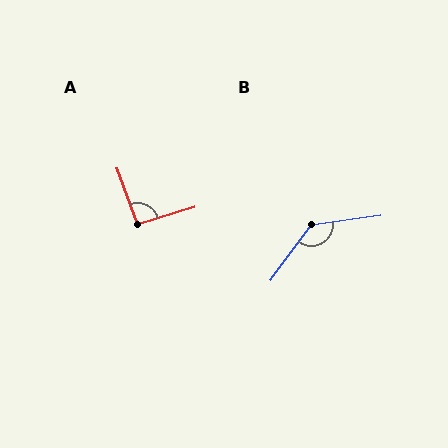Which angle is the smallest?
A, at approximately 94 degrees.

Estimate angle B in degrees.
Approximately 134 degrees.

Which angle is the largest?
B, at approximately 134 degrees.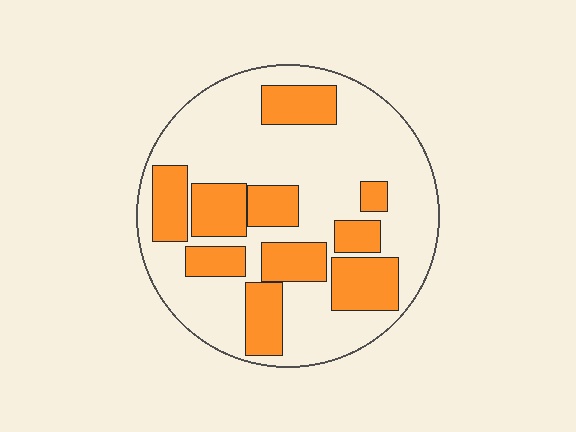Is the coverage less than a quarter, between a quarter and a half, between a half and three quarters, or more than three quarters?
Between a quarter and a half.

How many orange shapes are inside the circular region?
10.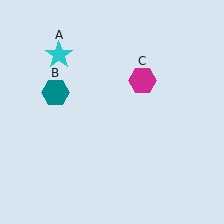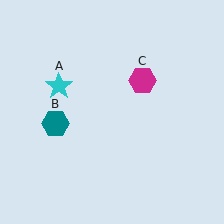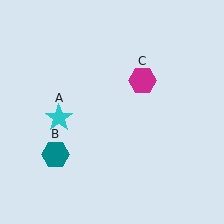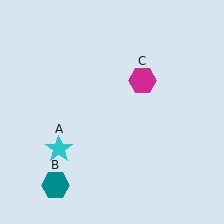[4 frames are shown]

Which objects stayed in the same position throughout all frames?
Magenta hexagon (object C) remained stationary.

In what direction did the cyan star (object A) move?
The cyan star (object A) moved down.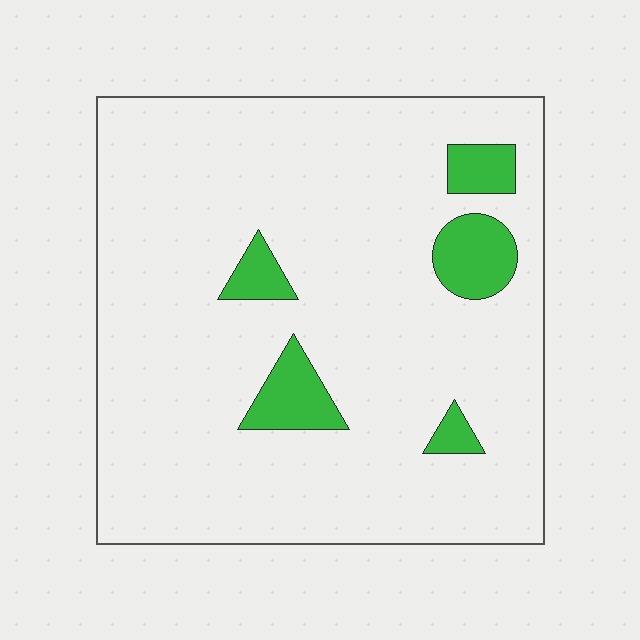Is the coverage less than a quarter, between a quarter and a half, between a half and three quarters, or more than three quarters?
Less than a quarter.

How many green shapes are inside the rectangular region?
5.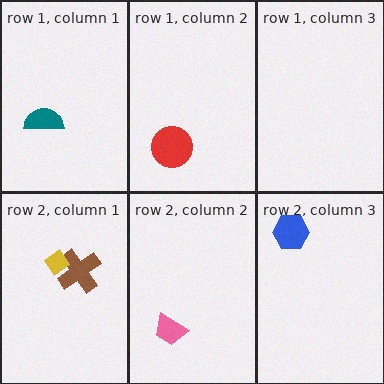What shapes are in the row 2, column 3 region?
The blue hexagon.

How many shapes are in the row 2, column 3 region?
1.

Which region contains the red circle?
The row 1, column 2 region.